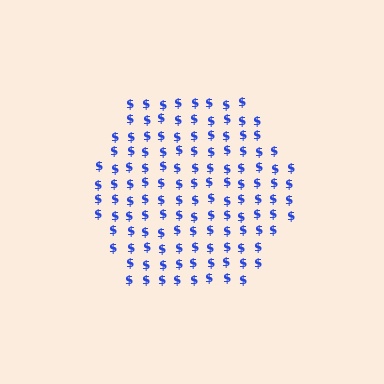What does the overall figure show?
The overall figure shows a hexagon.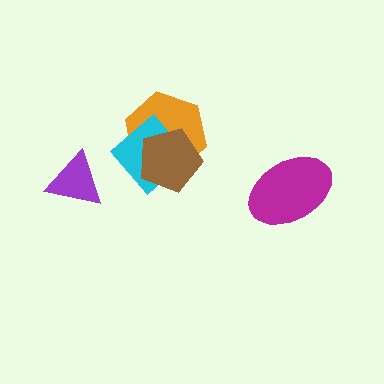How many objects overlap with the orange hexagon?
2 objects overlap with the orange hexagon.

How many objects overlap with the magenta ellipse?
0 objects overlap with the magenta ellipse.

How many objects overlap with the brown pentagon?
2 objects overlap with the brown pentagon.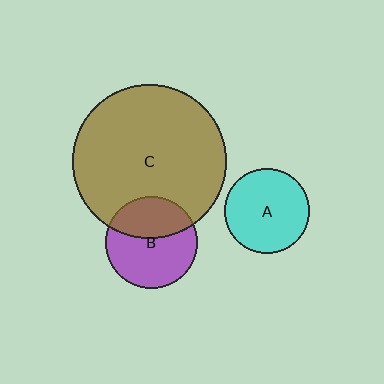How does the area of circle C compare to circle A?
Approximately 3.3 times.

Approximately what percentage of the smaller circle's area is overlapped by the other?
Approximately 40%.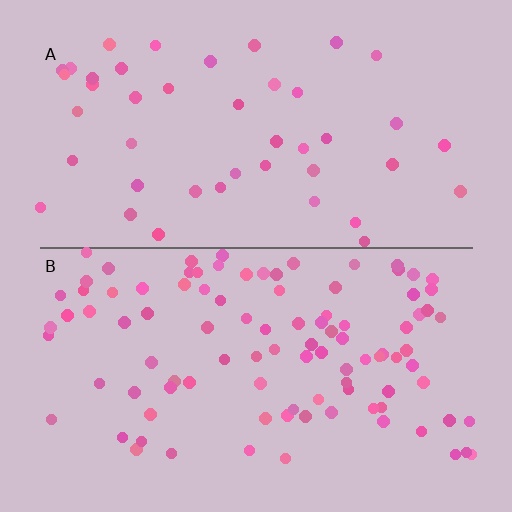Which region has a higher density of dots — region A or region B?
B (the bottom).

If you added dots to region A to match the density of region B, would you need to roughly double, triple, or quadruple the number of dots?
Approximately double.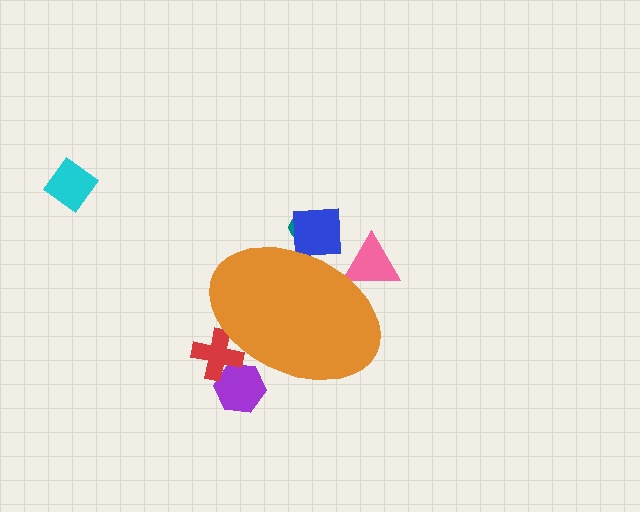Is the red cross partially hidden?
Yes, the red cross is partially hidden behind the orange ellipse.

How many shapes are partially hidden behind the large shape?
5 shapes are partially hidden.